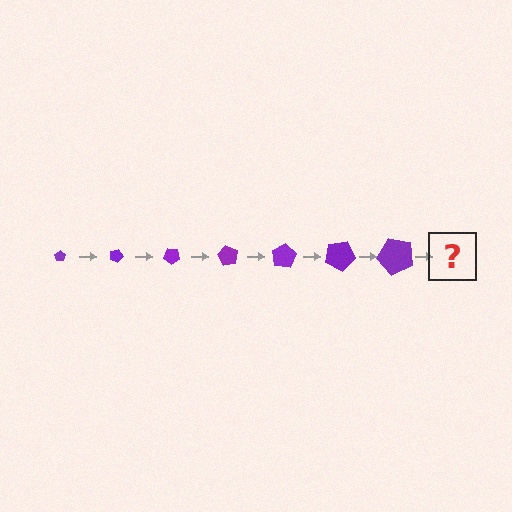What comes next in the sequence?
The next element should be a pentagon, larger than the previous one and rotated 140 degrees from the start.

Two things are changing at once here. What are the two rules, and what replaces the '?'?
The two rules are that the pentagon grows larger each step and it rotates 20 degrees each step. The '?' should be a pentagon, larger than the previous one and rotated 140 degrees from the start.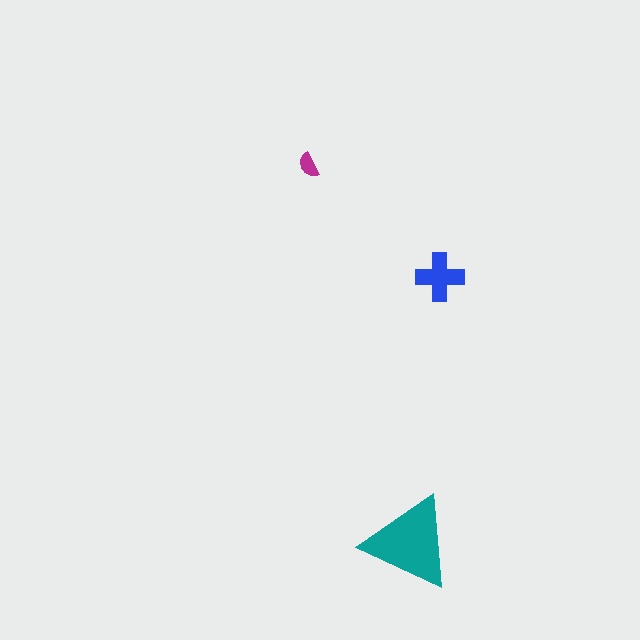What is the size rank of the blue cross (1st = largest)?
2nd.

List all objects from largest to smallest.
The teal triangle, the blue cross, the magenta semicircle.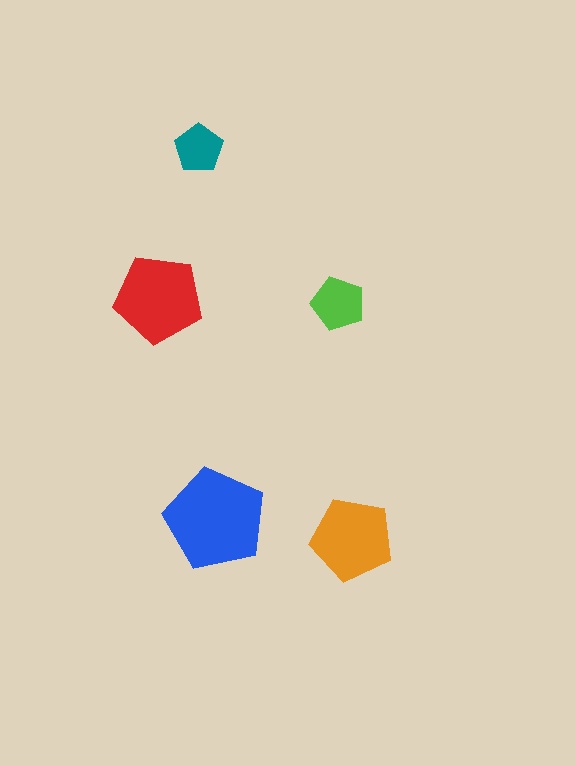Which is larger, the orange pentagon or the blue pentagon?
The blue one.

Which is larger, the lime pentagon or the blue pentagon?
The blue one.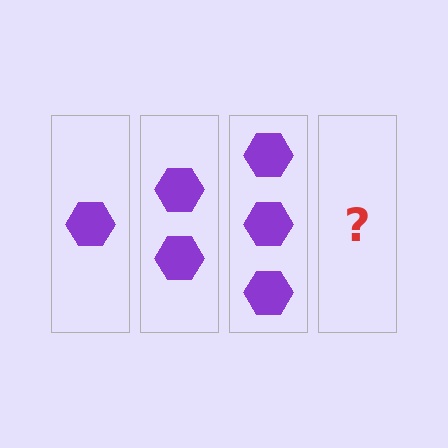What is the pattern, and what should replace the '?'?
The pattern is that each step adds one more hexagon. The '?' should be 4 hexagons.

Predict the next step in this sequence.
The next step is 4 hexagons.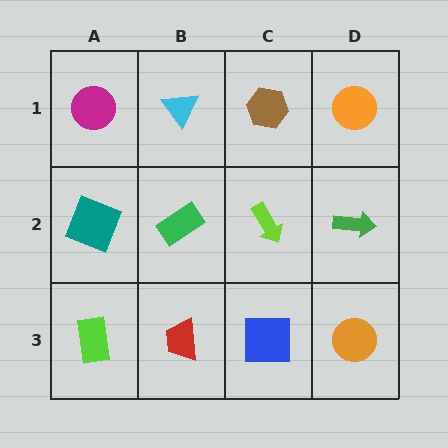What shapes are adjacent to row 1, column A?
A teal square (row 2, column A), a cyan triangle (row 1, column B).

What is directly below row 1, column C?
A lime arrow.